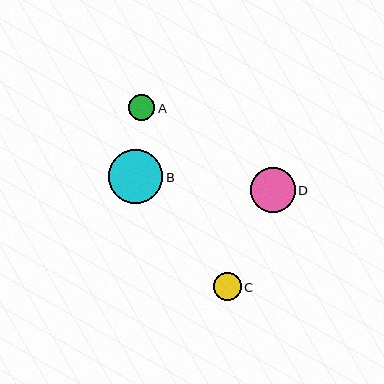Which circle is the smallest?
Circle A is the smallest with a size of approximately 26 pixels.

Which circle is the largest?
Circle B is the largest with a size of approximately 54 pixels.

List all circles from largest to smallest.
From largest to smallest: B, D, C, A.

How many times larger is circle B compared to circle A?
Circle B is approximately 2.1 times the size of circle A.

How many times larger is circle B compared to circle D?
Circle B is approximately 1.2 times the size of circle D.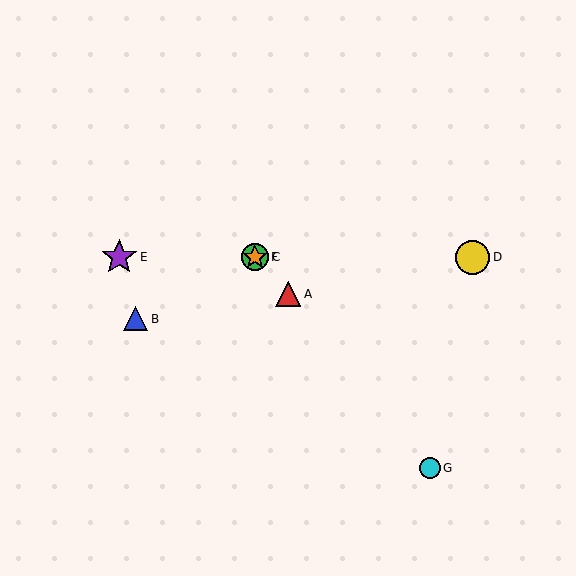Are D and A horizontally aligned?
No, D is at y≈257 and A is at y≈294.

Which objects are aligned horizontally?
Objects C, D, E, F are aligned horizontally.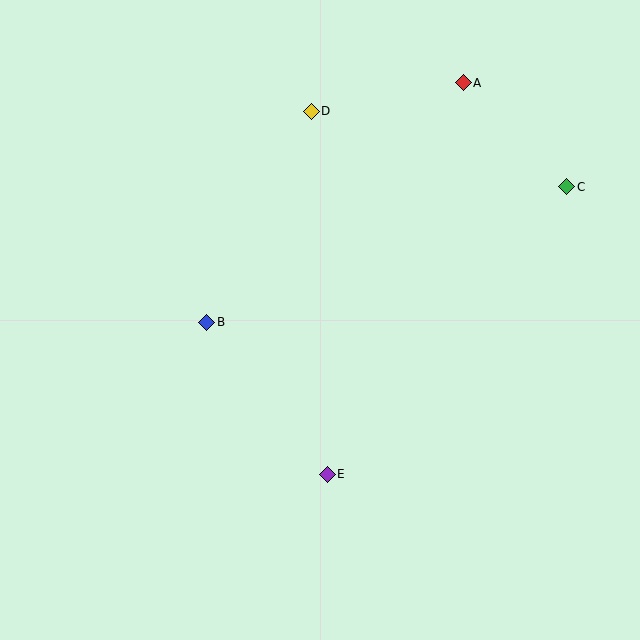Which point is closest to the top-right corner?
Point A is closest to the top-right corner.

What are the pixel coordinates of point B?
Point B is at (207, 322).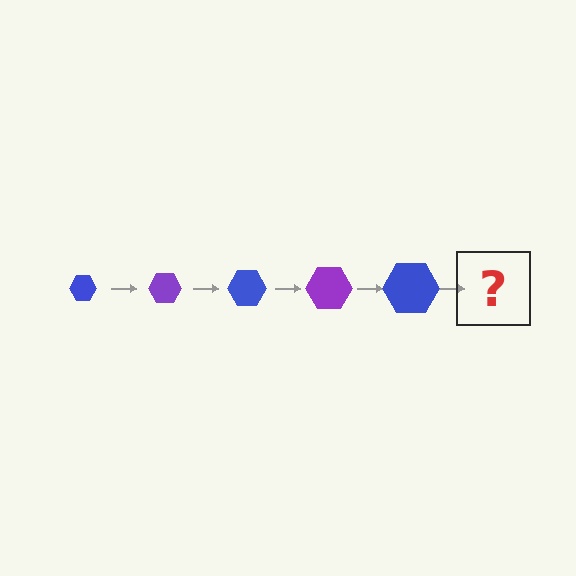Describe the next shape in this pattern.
It should be a purple hexagon, larger than the previous one.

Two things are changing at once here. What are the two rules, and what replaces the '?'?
The two rules are that the hexagon grows larger each step and the color cycles through blue and purple. The '?' should be a purple hexagon, larger than the previous one.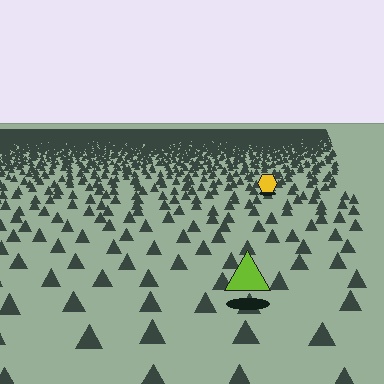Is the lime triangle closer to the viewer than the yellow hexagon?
Yes. The lime triangle is closer — you can tell from the texture gradient: the ground texture is coarser near it.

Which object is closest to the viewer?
The lime triangle is closest. The texture marks near it are larger and more spread out.